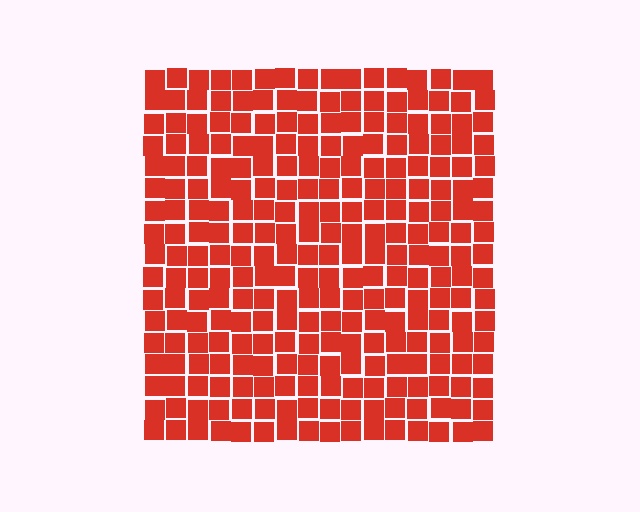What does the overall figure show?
The overall figure shows a square.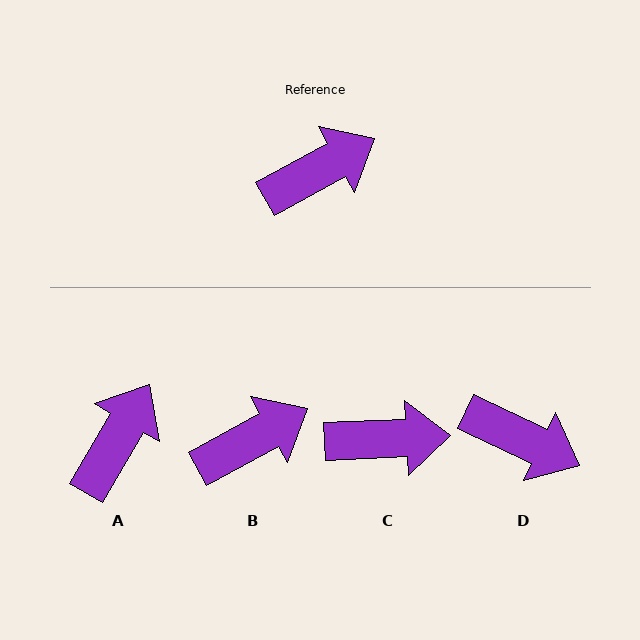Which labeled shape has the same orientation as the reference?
B.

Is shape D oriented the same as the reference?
No, it is off by about 54 degrees.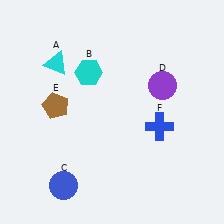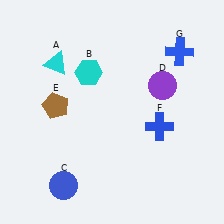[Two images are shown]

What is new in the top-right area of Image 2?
A blue cross (G) was added in the top-right area of Image 2.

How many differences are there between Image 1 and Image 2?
There is 1 difference between the two images.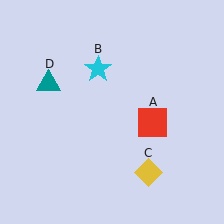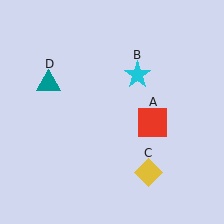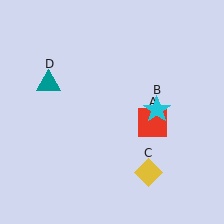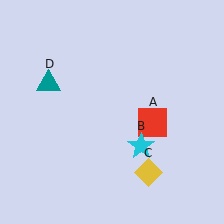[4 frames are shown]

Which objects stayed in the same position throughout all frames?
Red square (object A) and yellow diamond (object C) and teal triangle (object D) remained stationary.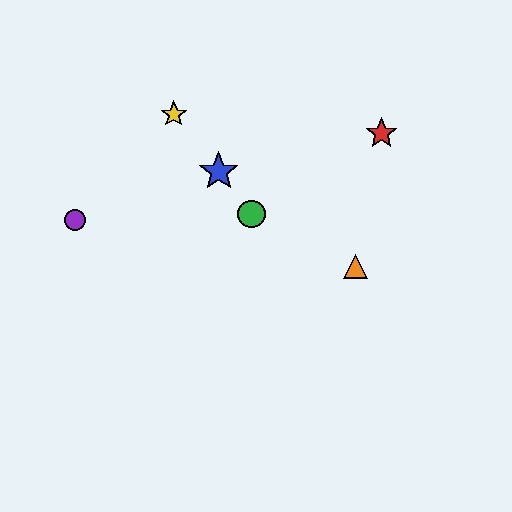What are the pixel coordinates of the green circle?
The green circle is at (252, 214).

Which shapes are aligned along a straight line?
The blue star, the green circle, the yellow star are aligned along a straight line.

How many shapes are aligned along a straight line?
3 shapes (the blue star, the green circle, the yellow star) are aligned along a straight line.